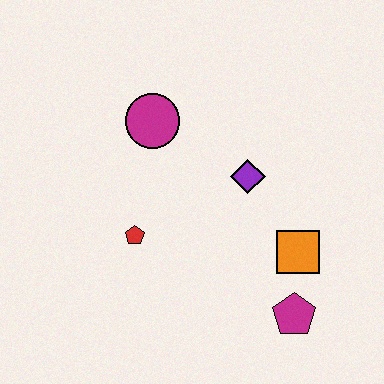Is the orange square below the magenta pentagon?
No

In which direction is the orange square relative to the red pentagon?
The orange square is to the right of the red pentagon.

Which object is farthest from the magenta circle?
The magenta pentagon is farthest from the magenta circle.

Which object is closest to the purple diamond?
The orange square is closest to the purple diamond.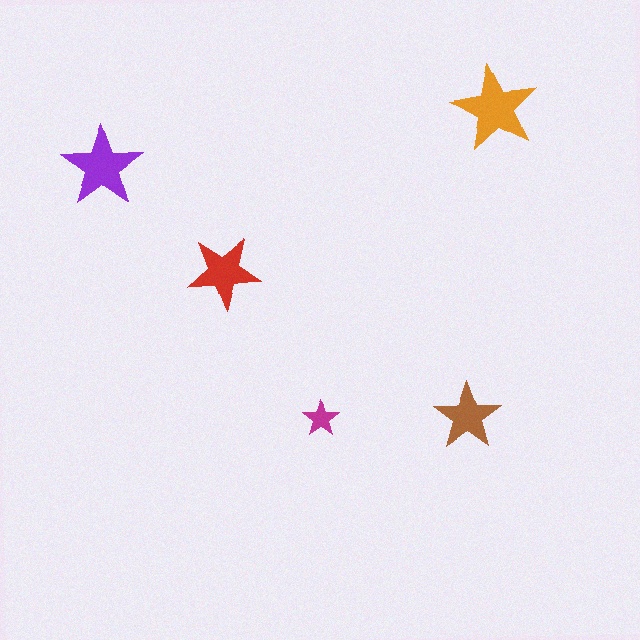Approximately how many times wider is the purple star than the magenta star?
About 2.5 times wider.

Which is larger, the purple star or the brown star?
The purple one.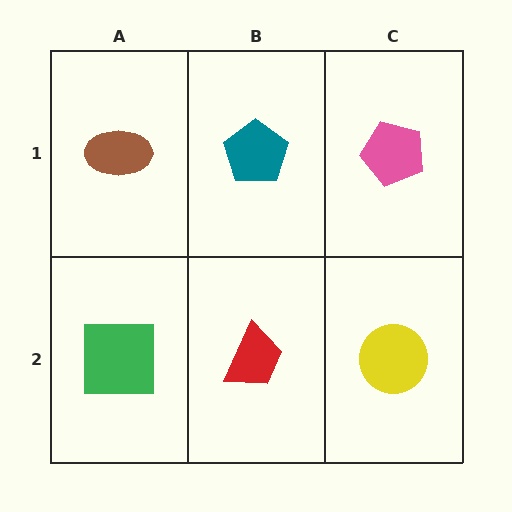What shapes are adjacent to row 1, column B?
A red trapezoid (row 2, column B), a brown ellipse (row 1, column A), a pink pentagon (row 1, column C).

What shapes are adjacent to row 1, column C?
A yellow circle (row 2, column C), a teal pentagon (row 1, column B).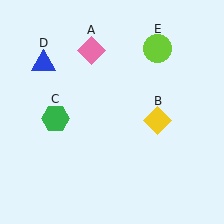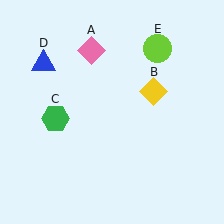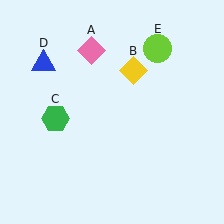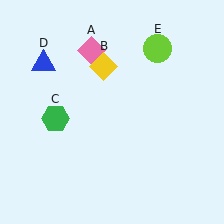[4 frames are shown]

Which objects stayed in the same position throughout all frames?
Pink diamond (object A) and green hexagon (object C) and blue triangle (object D) and lime circle (object E) remained stationary.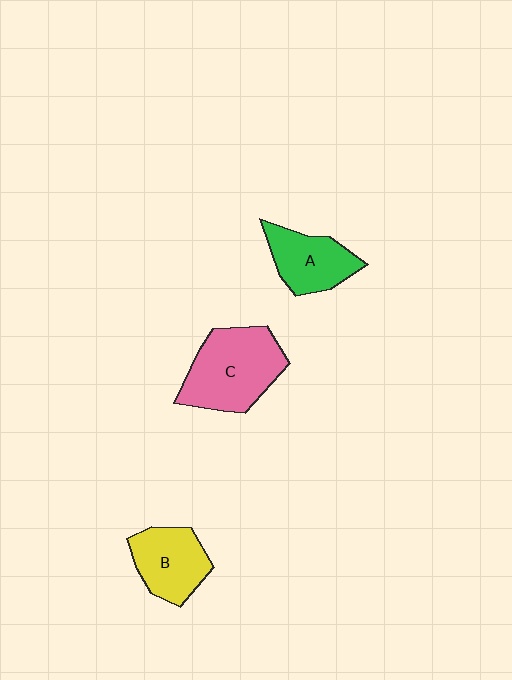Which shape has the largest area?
Shape C (pink).